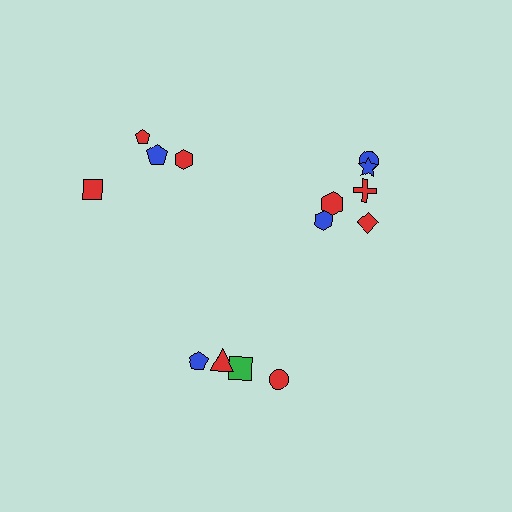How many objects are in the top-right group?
There are 6 objects.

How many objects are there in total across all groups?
There are 14 objects.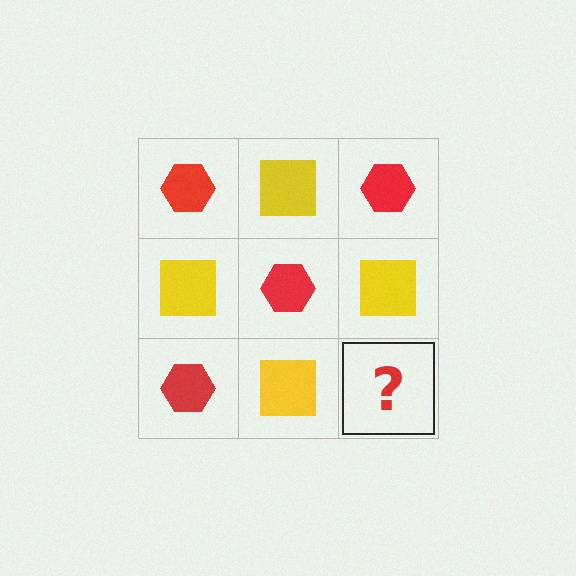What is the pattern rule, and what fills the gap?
The rule is that it alternates red hexagon and yellow square in a checkerboard pattern. The gap should be filled with a red hexagon.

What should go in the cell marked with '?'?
The missing cell should contain a red hexagon.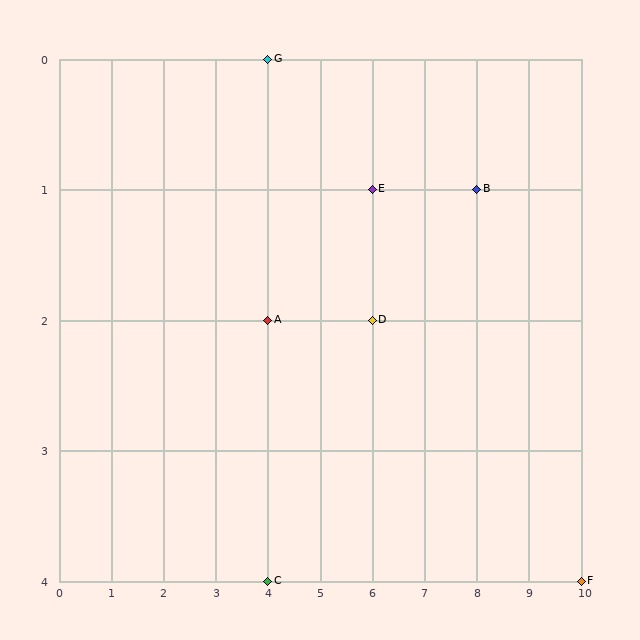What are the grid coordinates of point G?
Point G is at grid coordinates (4, 0).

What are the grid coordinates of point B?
Point B is at grid coordinates (8, 1).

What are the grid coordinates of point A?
Point A is at grid coordinates (4, 2).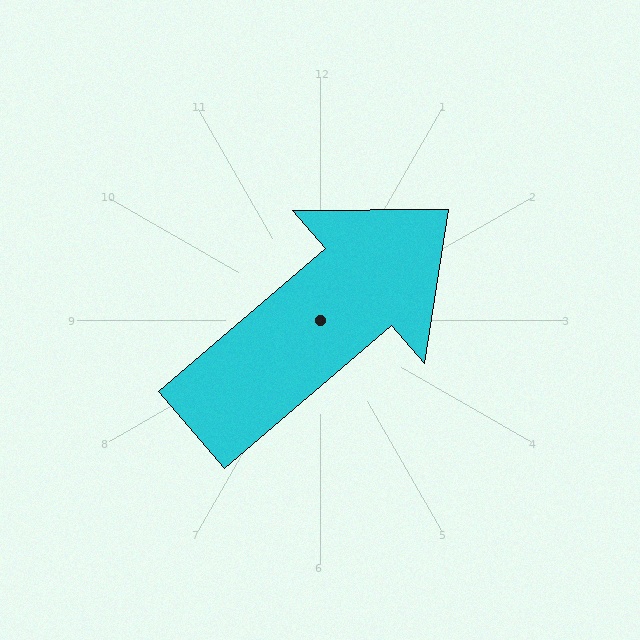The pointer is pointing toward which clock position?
Roughly 2 o'clock.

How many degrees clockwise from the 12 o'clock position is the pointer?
Approximately 49 degrees.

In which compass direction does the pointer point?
Northeast.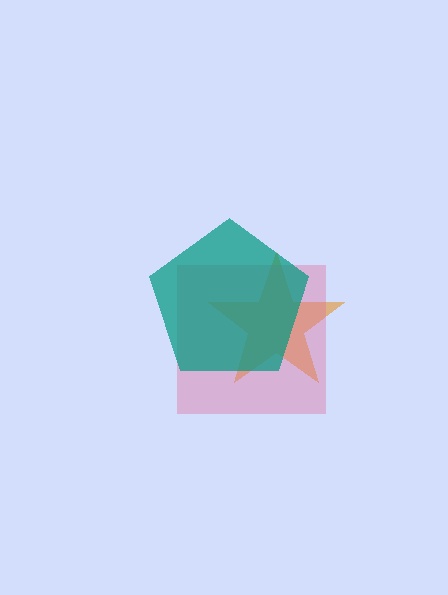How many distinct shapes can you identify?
There are 3 distinct shapes: an orange star, a pink square, a teal pentagon.